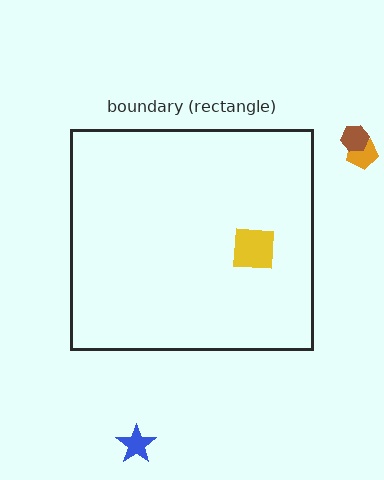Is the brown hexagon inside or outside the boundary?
Outside.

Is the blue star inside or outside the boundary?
Outside.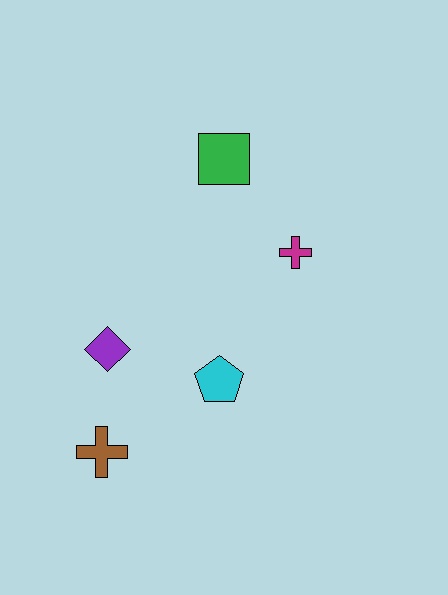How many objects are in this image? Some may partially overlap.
There are 5 objects.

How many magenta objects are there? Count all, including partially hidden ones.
There is 1 magenta object.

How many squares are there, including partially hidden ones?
There is 1 square.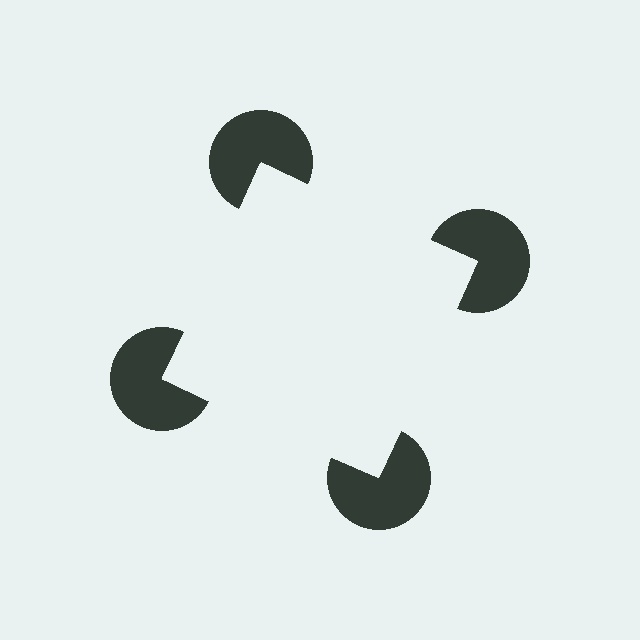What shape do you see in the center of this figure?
An illusory square — its edges are inferred from the aligned wedge cuts in the pac-man discs, not physically drawn.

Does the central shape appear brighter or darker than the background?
It typically appears slightly brighter than the background, even though no actual brightness change is drawn.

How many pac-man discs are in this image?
There are 4 — one at each vertex of the illusory square.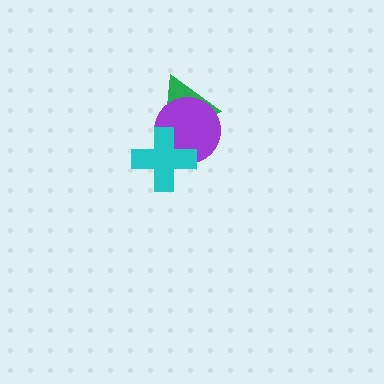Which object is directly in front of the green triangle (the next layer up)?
The purple circle is directly in front of the green triangle.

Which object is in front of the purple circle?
The cyan cross is in front of the purple circle.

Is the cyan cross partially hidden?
No, no other shape covers it.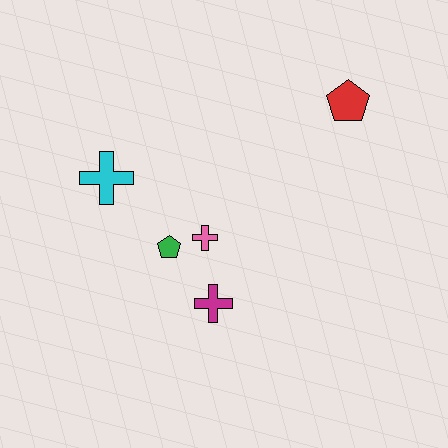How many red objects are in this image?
There is 1 red object.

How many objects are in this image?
There are 5 objects.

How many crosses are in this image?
There are 3 crosses.